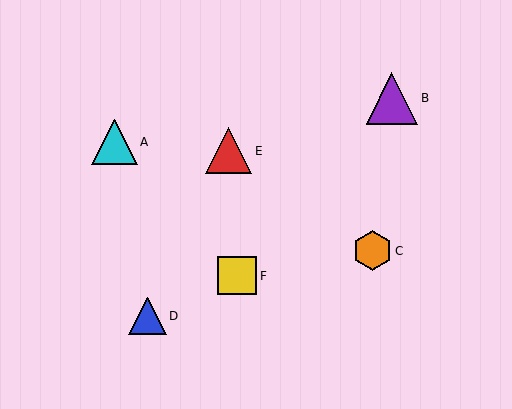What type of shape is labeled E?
Shape E is a red triangle.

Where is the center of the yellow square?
The center of the yellow square is at (237, 276).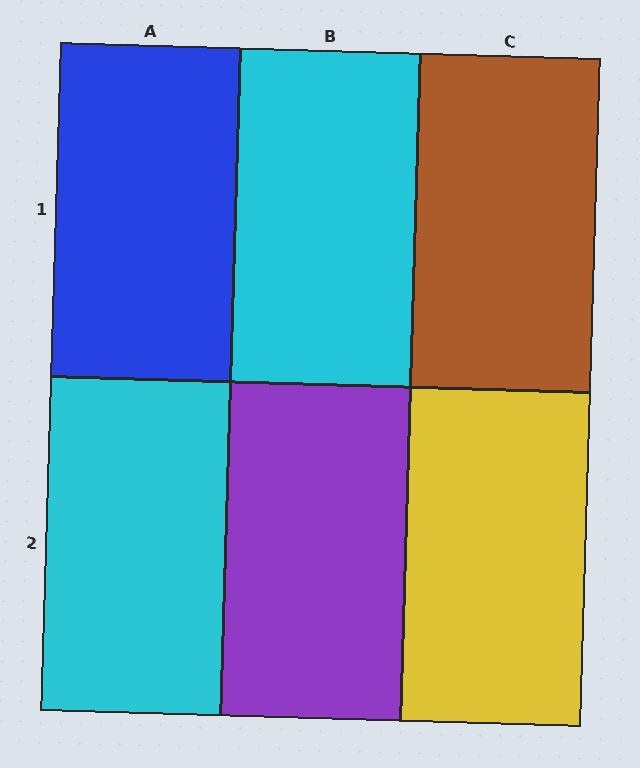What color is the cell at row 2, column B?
Purple.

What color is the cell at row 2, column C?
Yellow.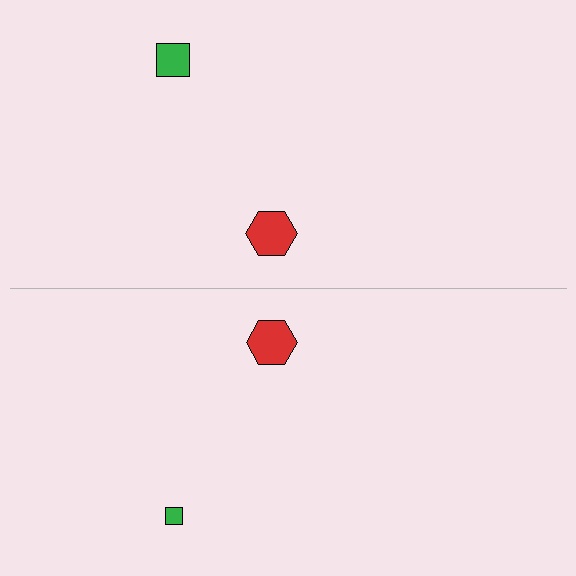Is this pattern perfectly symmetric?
No, the pattern is not perfectly symmetric. The green square on the bottom side has a different size than its mirror counterpart.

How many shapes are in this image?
There are 4 shapes in this image.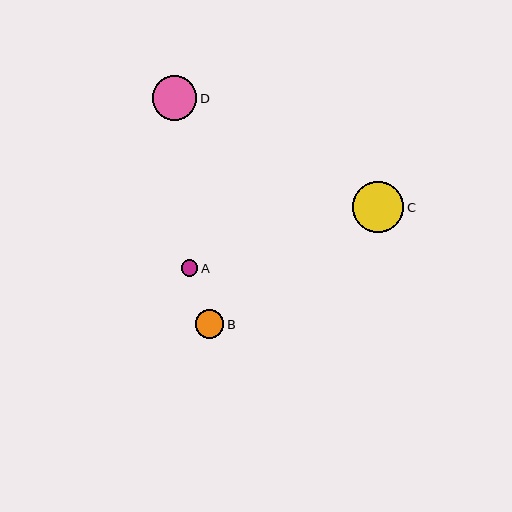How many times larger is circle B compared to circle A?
Circle B is approximately 1.7 times the size of circle A.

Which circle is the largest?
Circle C is the largest with a size of approximately 51 pixels.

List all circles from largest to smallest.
From largest to smallest: C, D, B, A.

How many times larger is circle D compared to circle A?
Circle D is approximately 2.7 times the size of circle A.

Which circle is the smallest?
Circle A is the smallest with a size of approximately 17 pixels.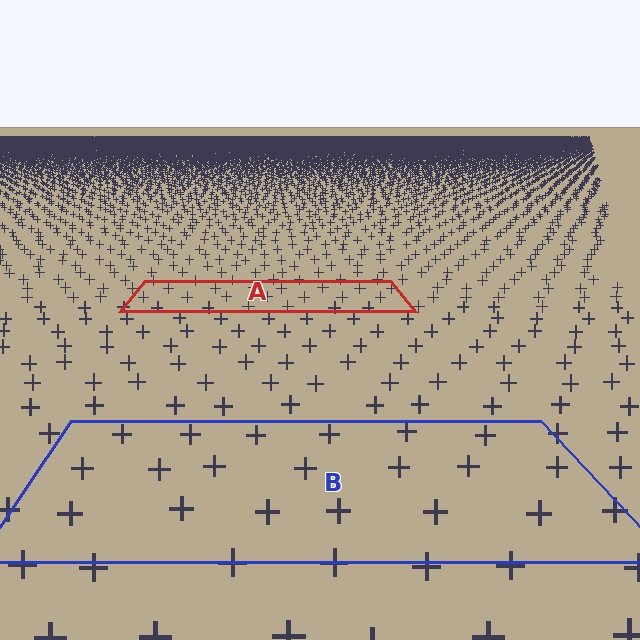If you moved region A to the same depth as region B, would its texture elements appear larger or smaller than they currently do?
They would appear larger. At a closer depth, the same texture elements are projected at a bigger on-screen size.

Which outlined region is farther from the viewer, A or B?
Region A is farther from the viewer — the texture elements inside it appear smaller and more densely packed.